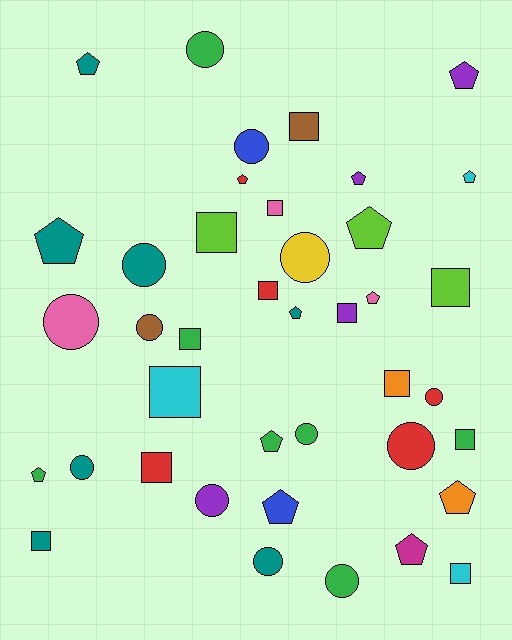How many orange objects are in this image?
There are 2 orange objects.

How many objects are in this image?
There are 40 objects.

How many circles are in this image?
There are 13 circles.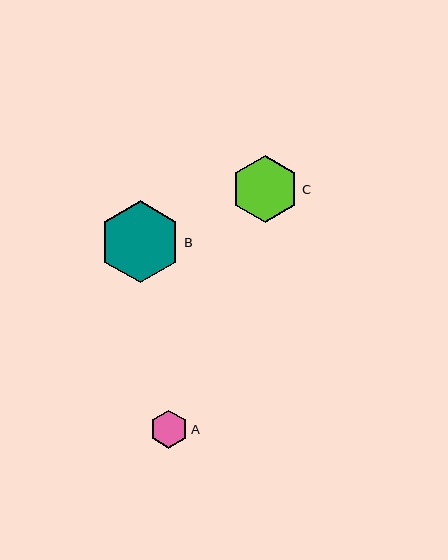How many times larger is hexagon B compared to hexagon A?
Hexagon B is approximately 2.2 times the size of hexagon A.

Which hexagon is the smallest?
Hexagon A is the smallest with a size of approximately 38 pixels.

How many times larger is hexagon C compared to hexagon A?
Hexagon C is approximately 1.8 times the size of hexagon A.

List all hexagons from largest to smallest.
From largest to smallest: B, C, A.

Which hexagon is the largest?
Hexagon B is the largest with a size of approximately 82 pixels.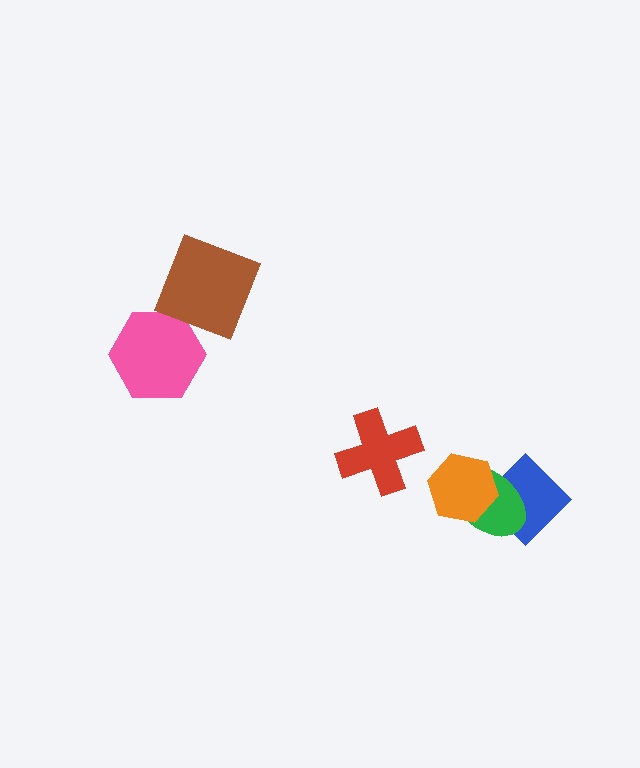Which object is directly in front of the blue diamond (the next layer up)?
The green ellipse is directly in front of the blue diamond.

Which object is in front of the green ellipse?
The orange hexagon is in front of the green ellipse.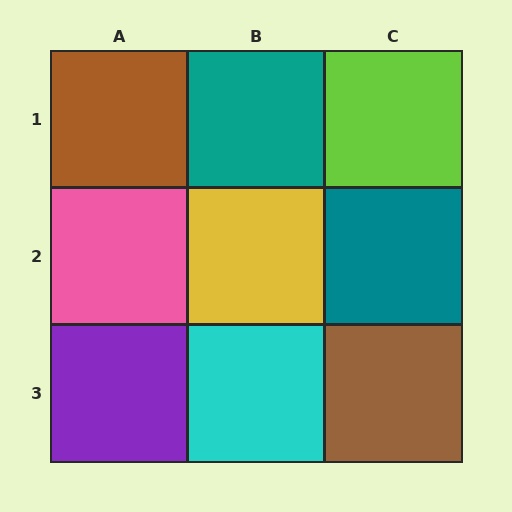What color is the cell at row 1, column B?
Teal.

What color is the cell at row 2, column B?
Yellow.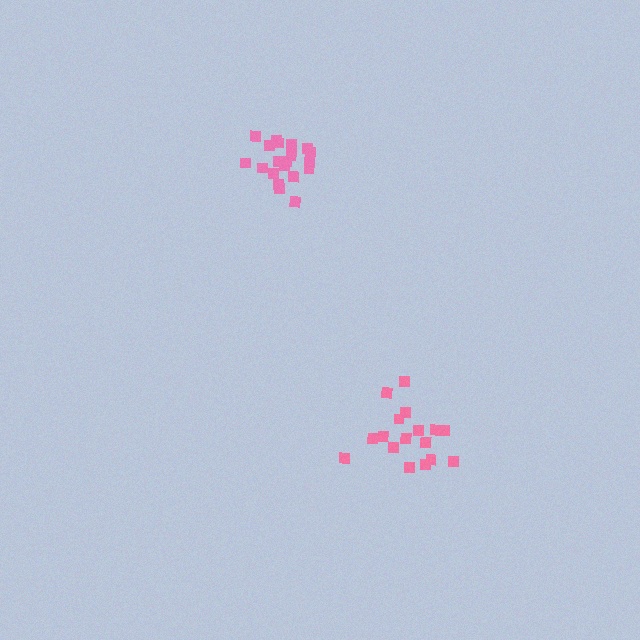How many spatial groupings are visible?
There are 2 spatial groupings.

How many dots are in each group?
Group 1: 20 dots, Group 2: 17 dots (37 total).